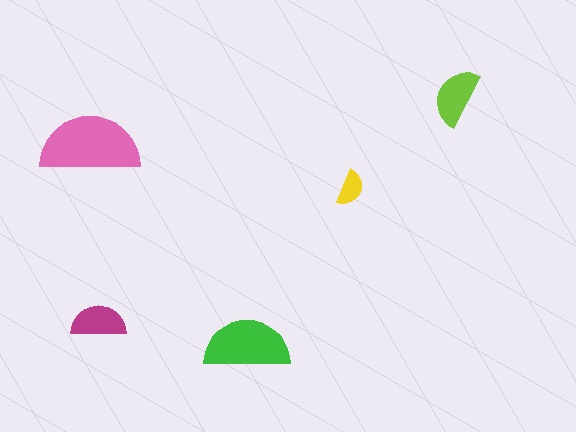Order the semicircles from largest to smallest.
the pink one, the green one, the lime one, the magenta one, the yellow one.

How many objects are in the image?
There are 5 objects in the image.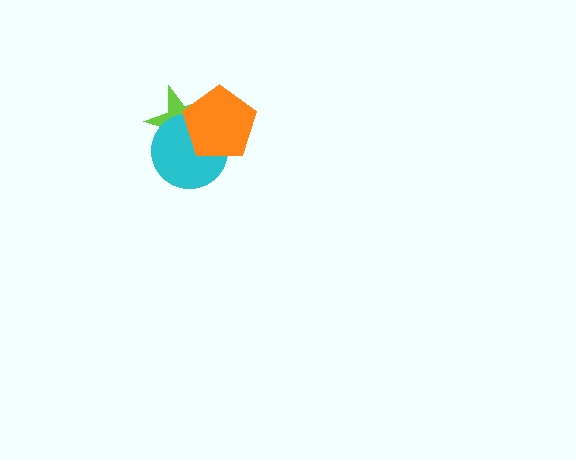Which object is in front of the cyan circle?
The orange pentagon is in front of the cyan circle.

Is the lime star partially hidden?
Yes, it is partially covered by another shape.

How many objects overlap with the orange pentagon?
2 objects overlap with the orange pentagon.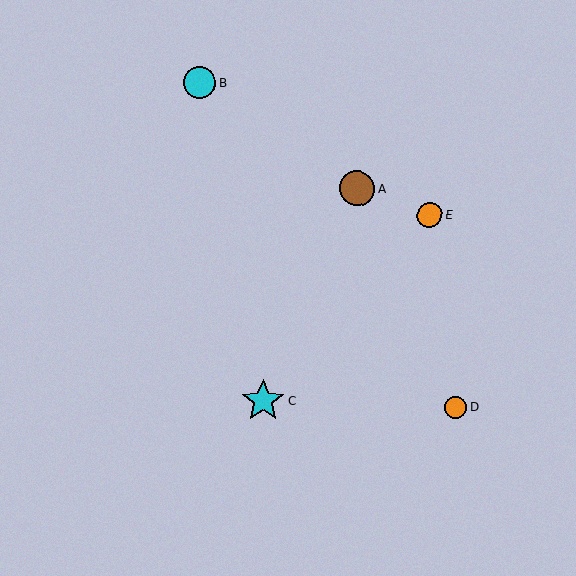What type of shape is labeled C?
Shape C is a cyan star.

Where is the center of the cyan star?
The center of the cyan star is at (263, 401).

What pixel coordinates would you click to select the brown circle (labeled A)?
Click at (357, 188) to select the brown circle A.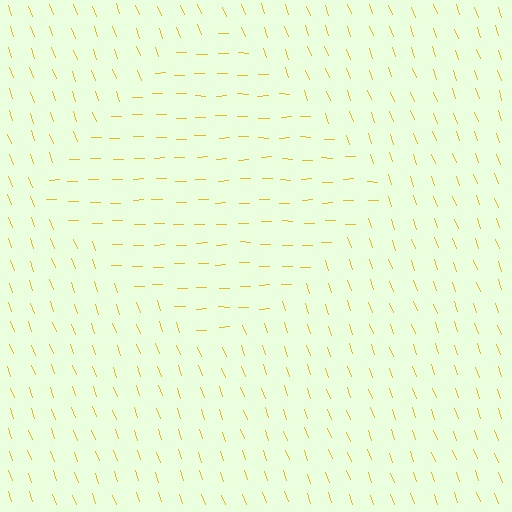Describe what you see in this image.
The image is filled with small yellow line segments. A diamond region in the image has lines oriented differently from the surrounding lines, creating a visible texture boundary.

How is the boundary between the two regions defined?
The boundary is defined purely by a change in line orientation (approximately 71 degrees difference). All lines are the same color and thickness.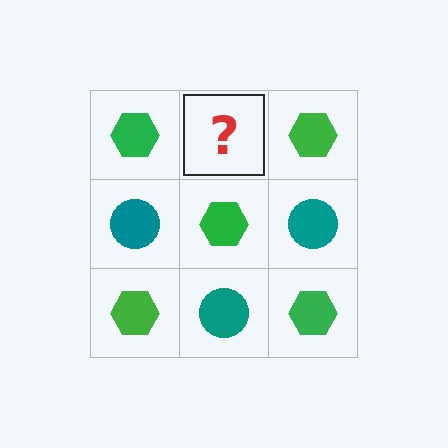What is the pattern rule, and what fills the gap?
The rule is that it alternates green hexagon and teal circle in a checkerboard pattern. The gap should be filled with a teal circle.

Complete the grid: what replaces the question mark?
The question mark should be replaced with a teal circle.